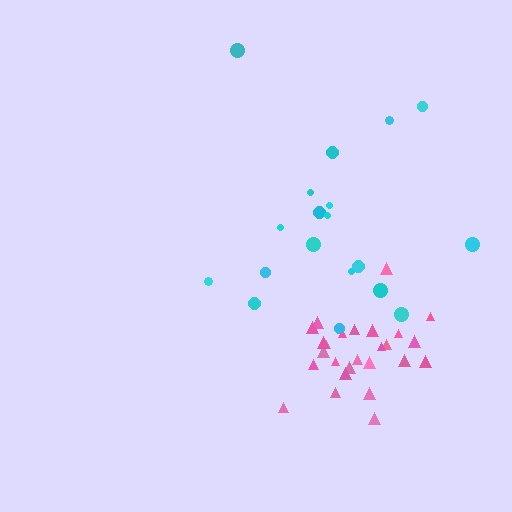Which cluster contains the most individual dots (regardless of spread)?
Pink (26).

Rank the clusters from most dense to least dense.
pink, cyan.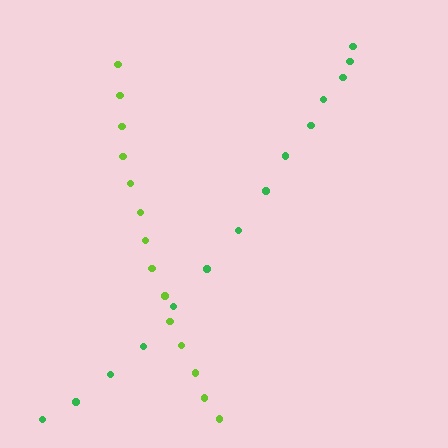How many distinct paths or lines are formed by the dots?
There are 2 distinct paths.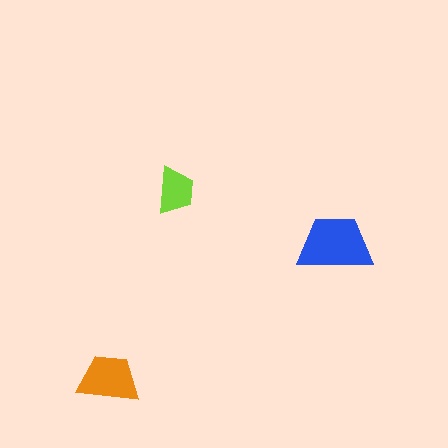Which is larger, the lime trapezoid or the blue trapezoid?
The blue one.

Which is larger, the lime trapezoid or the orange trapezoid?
The orange one.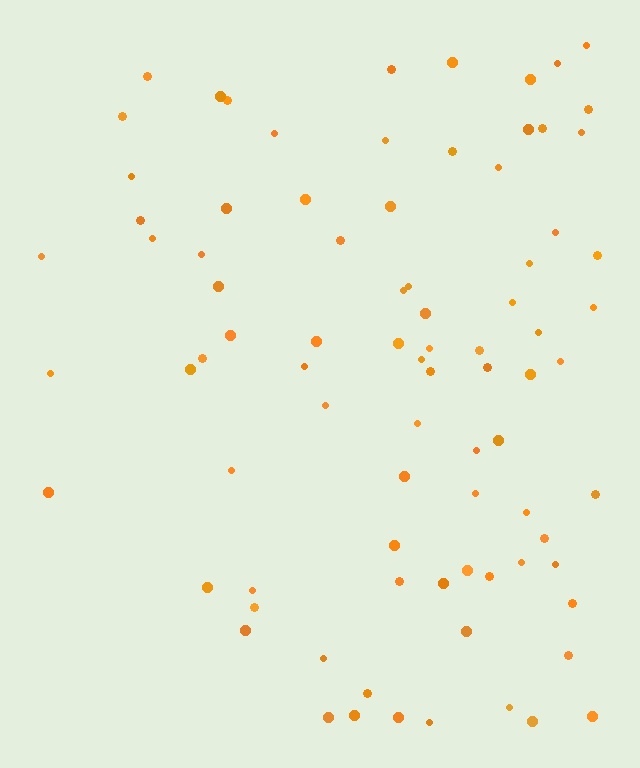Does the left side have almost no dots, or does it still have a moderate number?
Still a moderate number, just noticeably fewer than the right.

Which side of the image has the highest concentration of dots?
The right.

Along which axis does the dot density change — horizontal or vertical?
Horizontal.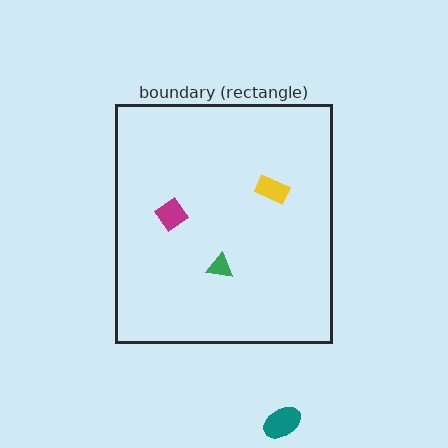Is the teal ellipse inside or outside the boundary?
Outside.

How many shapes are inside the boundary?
3 inside, 1 outside.